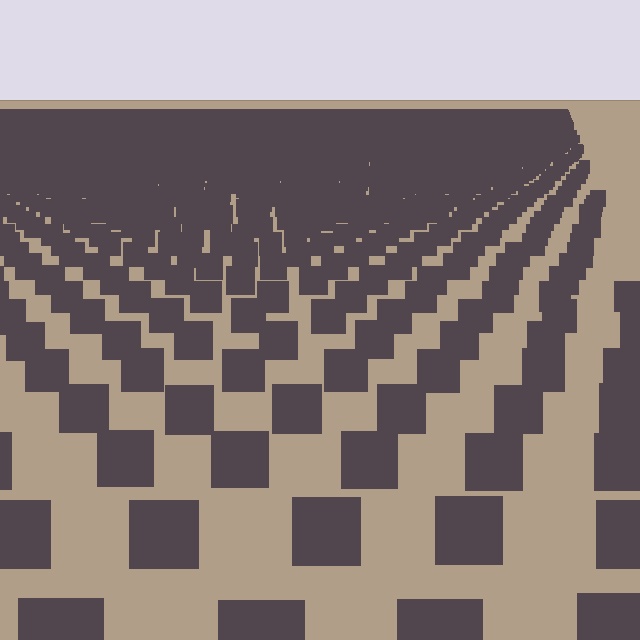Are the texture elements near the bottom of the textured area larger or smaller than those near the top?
Larger. Near the bottom, elements are closer to the viewer and appear at a bigger on-screen size.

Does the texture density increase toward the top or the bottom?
Density increases toward the top.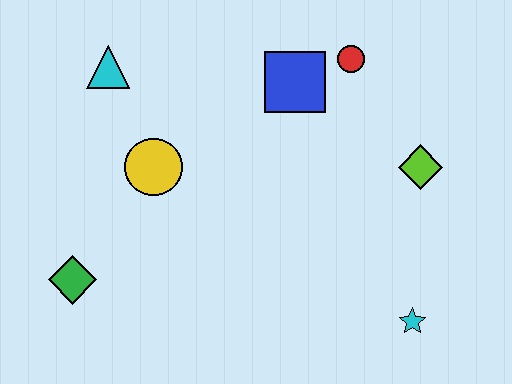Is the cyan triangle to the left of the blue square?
Yes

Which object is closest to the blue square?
The red circle is closest to the blue square.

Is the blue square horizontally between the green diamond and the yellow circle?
No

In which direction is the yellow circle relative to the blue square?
The yellow circle is to the left of the blue square.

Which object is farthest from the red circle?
The green diamond is farthest from the red circle.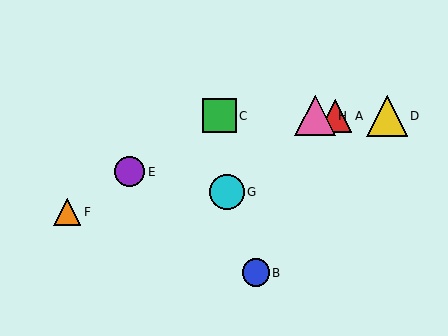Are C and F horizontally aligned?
No, C is at y≈116 and F is at y≈212.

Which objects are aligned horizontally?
Objects A, C, D, H are aligned horizontally.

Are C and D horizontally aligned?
Yes, both are at y≈116.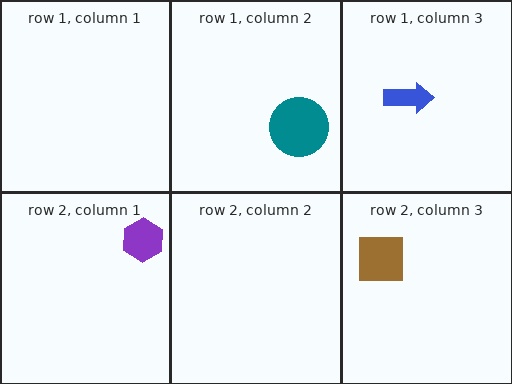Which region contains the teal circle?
The row 1, column 2 region.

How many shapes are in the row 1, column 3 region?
1.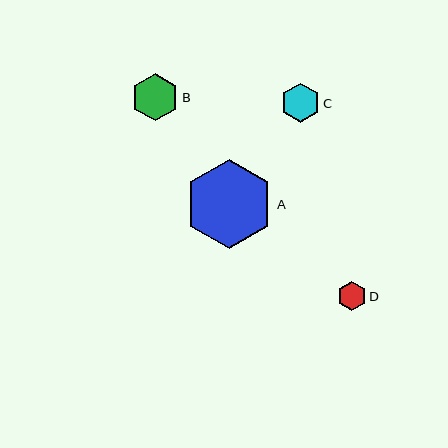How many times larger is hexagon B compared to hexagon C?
Hexagon B is approximately 1.2 times the size of hexagon C.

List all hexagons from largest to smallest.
From largest to smallest: A, B, C, D.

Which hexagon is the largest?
Hexagon A is the largest with a size of approximately 90 pixels.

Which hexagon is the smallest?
Hexagon D is the smallest with a size of approximately 29 pixels.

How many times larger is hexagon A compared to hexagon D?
Hexagon A is approximately 3.1 times the size of hexagon D.